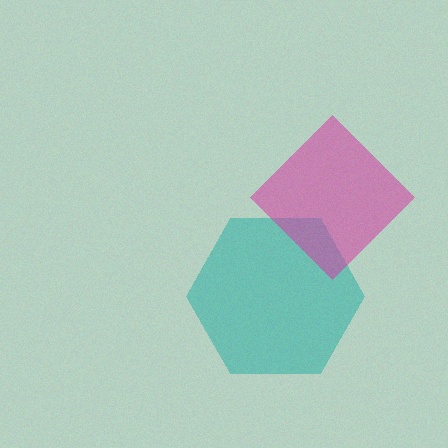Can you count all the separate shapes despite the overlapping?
Yes, there are 2 separate shapes.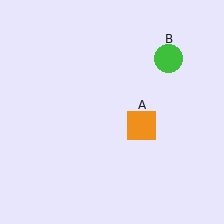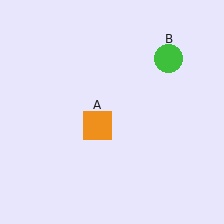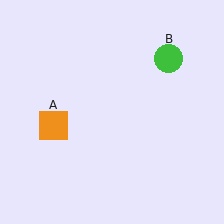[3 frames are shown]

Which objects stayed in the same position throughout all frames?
Green circle (object B) remained stationary.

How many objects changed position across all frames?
1 object changed position: orange square (object A).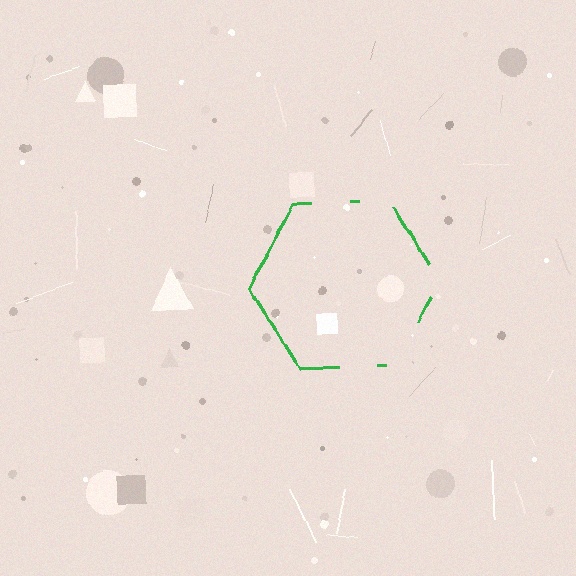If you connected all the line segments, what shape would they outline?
They would outline a hexagon.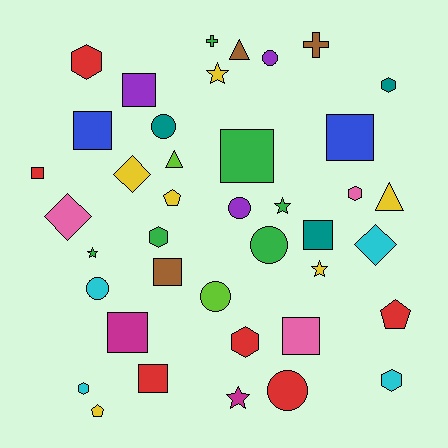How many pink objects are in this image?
There are 3 pink objects.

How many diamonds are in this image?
There are 3 diamonds.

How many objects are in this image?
There are 40 objects.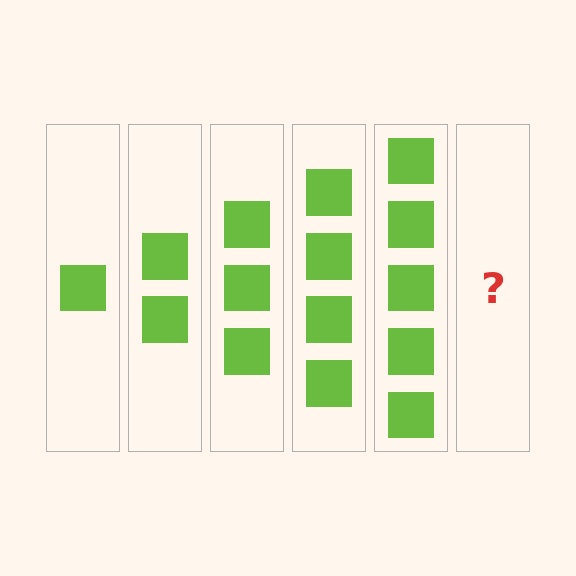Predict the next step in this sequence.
The next step is 6 squares.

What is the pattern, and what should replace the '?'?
The pattern is that each step adds one more square. The '?' should be 6 squares.